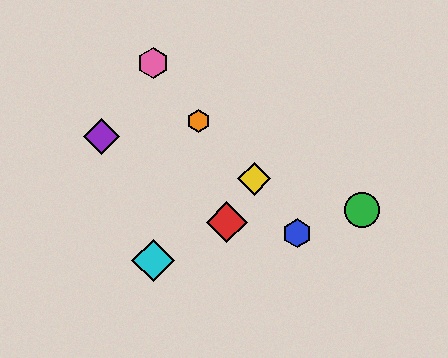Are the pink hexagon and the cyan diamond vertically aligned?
Yes, both are at x≈153.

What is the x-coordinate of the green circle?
The green circle is at x≈362.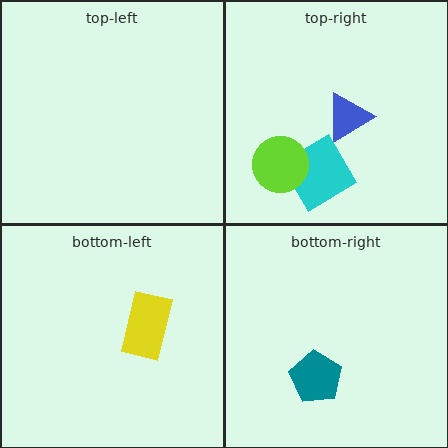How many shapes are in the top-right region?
3.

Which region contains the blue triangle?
The top-right region.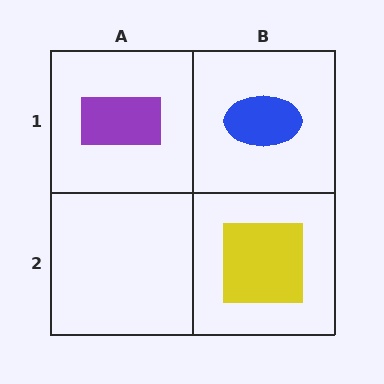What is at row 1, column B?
A blue ellipse.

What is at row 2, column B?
A yellow square.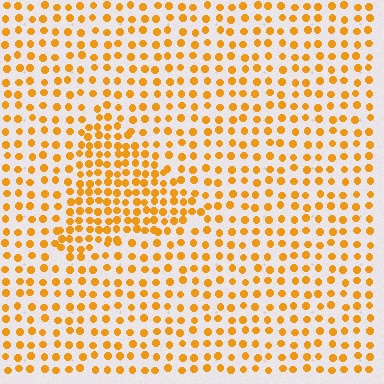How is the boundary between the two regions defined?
The boundary is defined by a change in element density (approximately 1.8x ratio). All elements are the same color, size, and shape.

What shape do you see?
I see a triangle.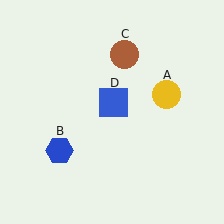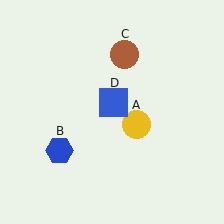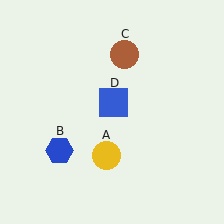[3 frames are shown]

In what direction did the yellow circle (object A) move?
The yellow circle (object A) moved down and to the left.